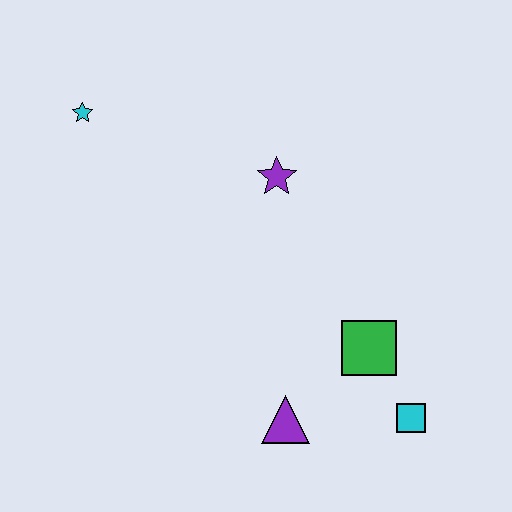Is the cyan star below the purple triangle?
No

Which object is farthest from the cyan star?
The cyan square is farthest from the cyan star.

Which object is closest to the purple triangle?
The green square is closest to the purple triangle.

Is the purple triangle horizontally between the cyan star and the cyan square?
Yes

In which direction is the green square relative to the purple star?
The green square is below the purple star.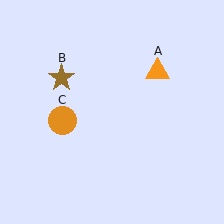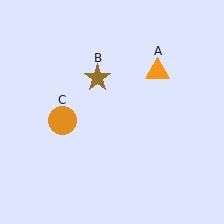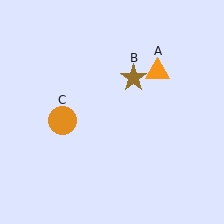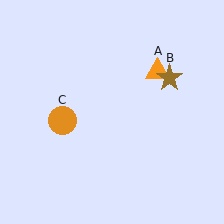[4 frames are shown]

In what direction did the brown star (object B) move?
The brown star (object B) moved right.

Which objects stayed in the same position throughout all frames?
Orange triangle (object A) and orange circle (object C) remained stationary.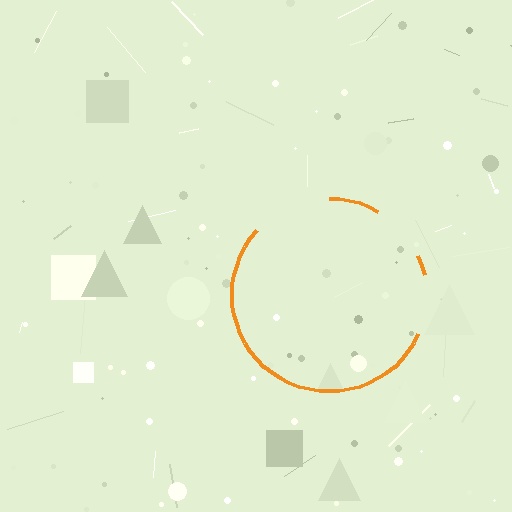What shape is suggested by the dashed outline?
The dashed outline suggests a circle.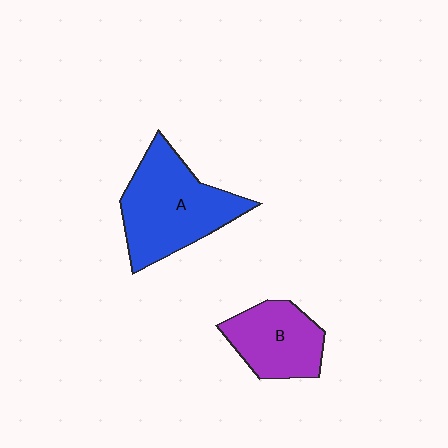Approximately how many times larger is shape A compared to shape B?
Approximately 1.5 times.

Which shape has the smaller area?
Shape B (purple).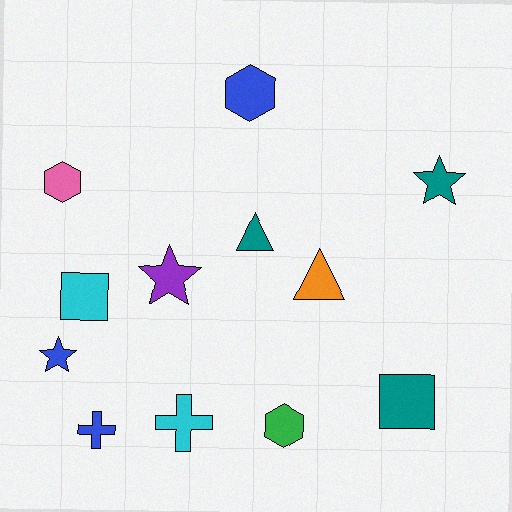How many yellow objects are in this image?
There are no yellow objects.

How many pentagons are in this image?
There are no pentagons.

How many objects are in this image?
There are 12 objects.